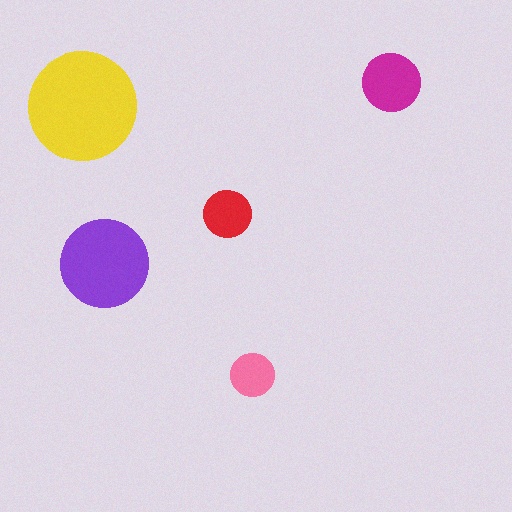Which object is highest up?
The magenta circle is topmost.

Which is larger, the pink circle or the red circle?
The red one.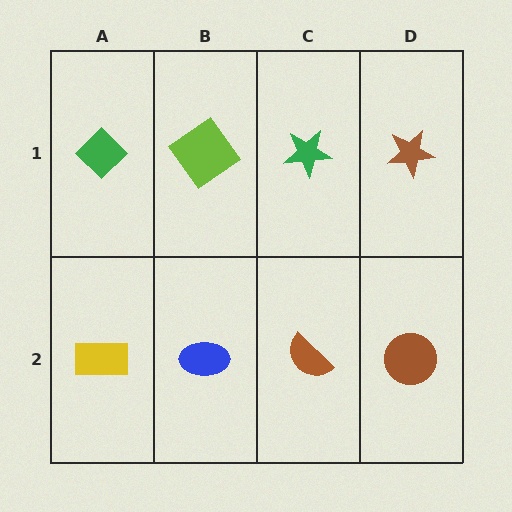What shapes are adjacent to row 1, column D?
A brown circle (row 2, column D), a green star (row 1, column C).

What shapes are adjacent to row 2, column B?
A lime diamond (row 1, column B), a yellow rectangle (row 2, column A), a brown semicircle (row 2, column C).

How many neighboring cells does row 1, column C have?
3.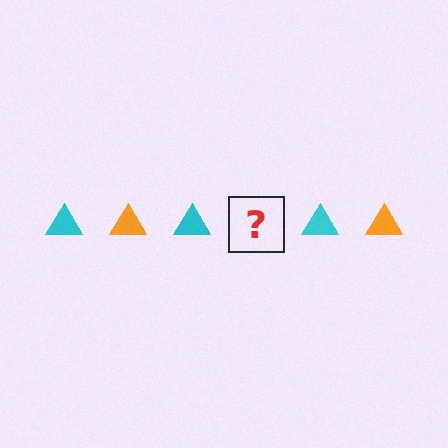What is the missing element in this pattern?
The missing element is an orange triangle.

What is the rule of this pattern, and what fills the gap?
The rule is that the pattern cycles through cyan, orange triangles. The gap should be filled with an orange triangle.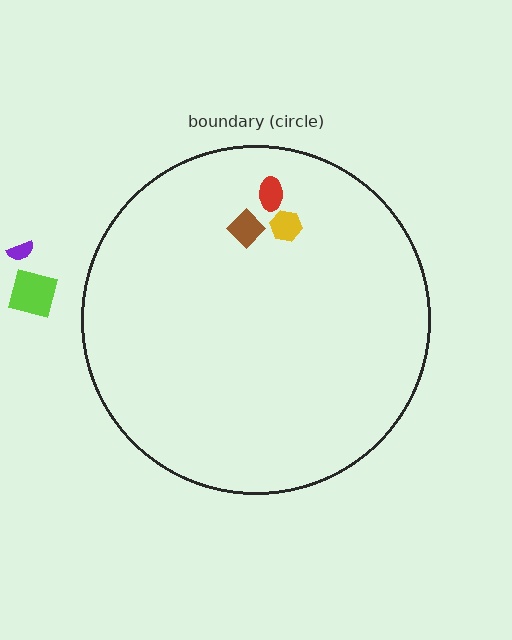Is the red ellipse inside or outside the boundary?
Inside.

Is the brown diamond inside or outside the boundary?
Inside.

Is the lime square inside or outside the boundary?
Outside.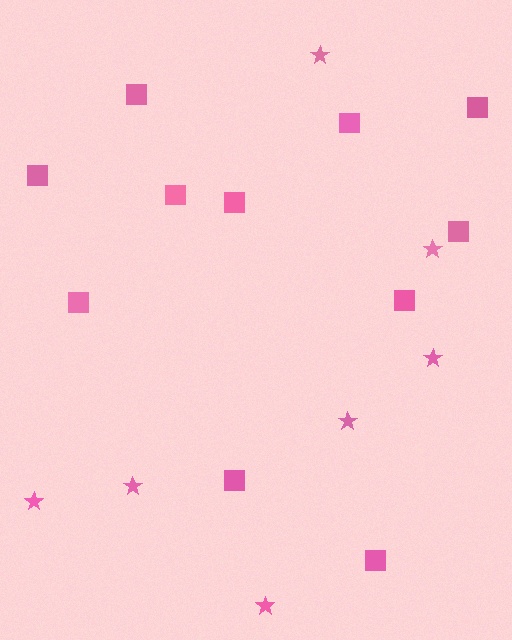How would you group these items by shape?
There are 2 groups: one group of stars (7) and one group of squares (11).